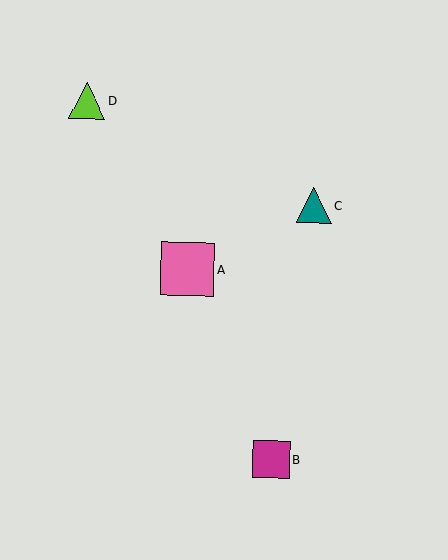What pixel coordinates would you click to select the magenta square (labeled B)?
Click at (271, 459) to select the magenta square B.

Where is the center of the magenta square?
The center of the magenta square is at (271, 459).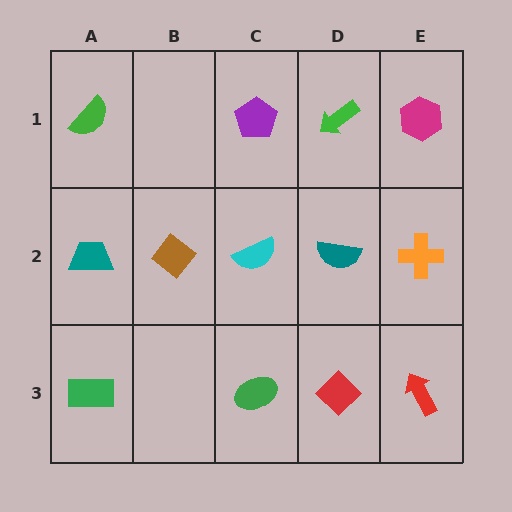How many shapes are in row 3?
4 shapes.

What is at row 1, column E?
A magenta hexagon.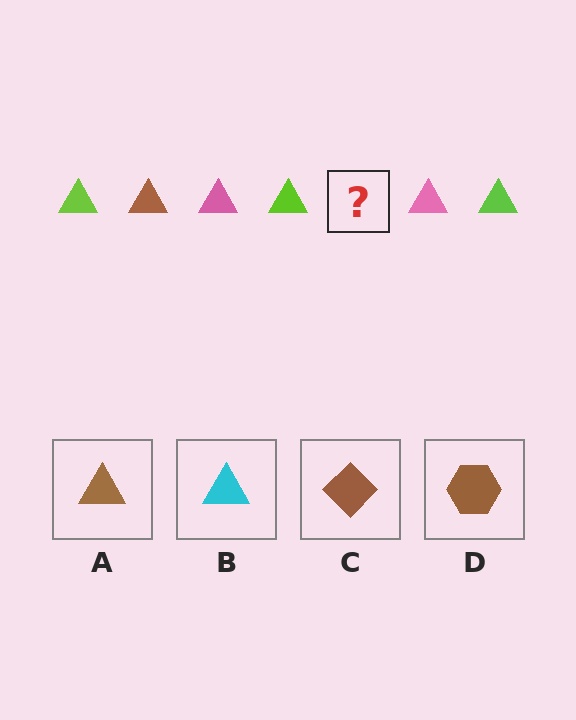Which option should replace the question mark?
Option A.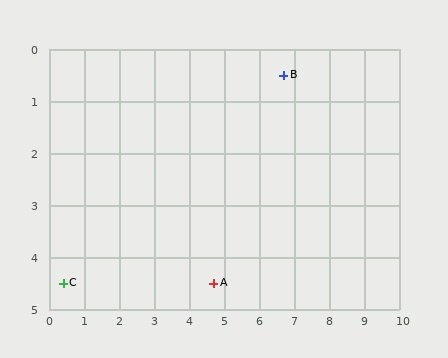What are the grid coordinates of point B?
Point B is at approximately (6.7, 0.5).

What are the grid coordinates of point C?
Point C is at approximately (0.4, 4.5).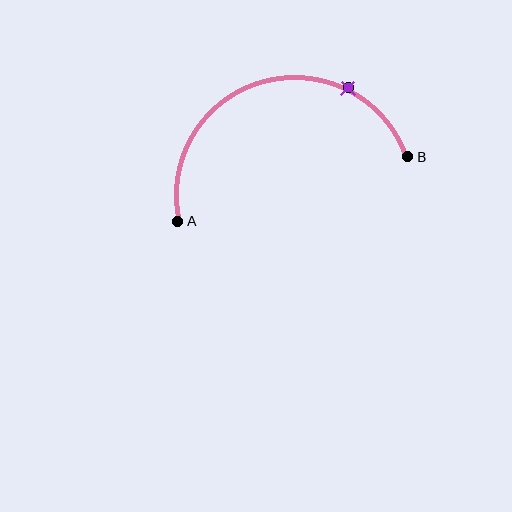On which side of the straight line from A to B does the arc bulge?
The arc bulges above the straight line connecting A and B.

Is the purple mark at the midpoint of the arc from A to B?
No. The purple mark lies on the arc but is closer to endpoint B. The arc midpoint would be at the point on the curve equidistant along the arc from both A and B.